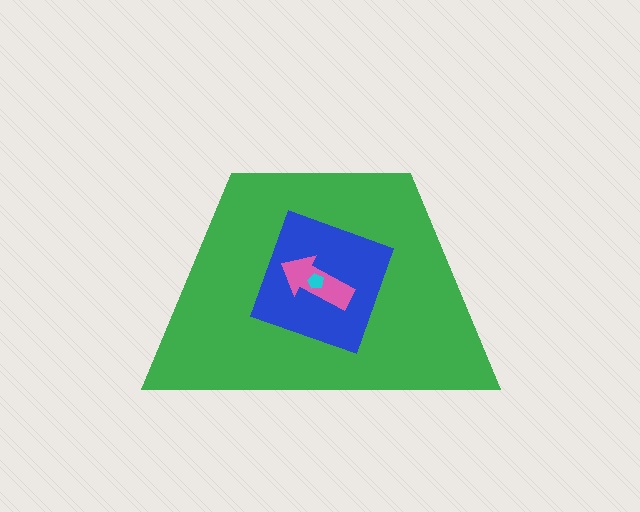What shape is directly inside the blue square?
The pink arrow.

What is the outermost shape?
The green trapezoid.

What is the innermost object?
The cyan pentagon.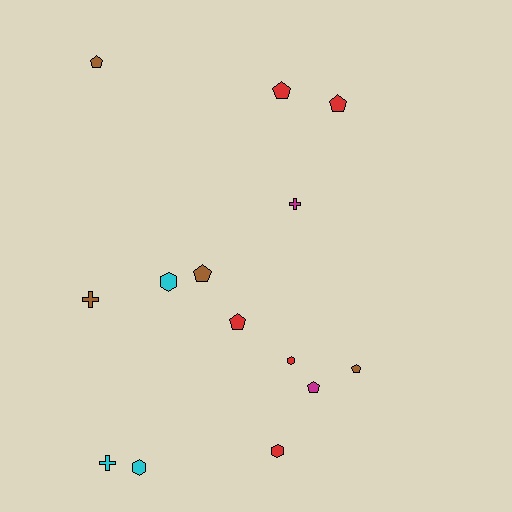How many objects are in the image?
There are 14 objects.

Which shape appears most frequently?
Pentagon, with 7 objects.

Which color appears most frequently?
Red, with 5 objects.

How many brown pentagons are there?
There are 3 brown pentagons.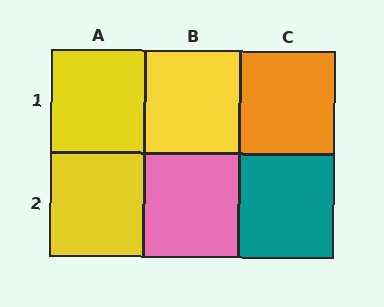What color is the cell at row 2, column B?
Pink.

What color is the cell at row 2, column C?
Teal.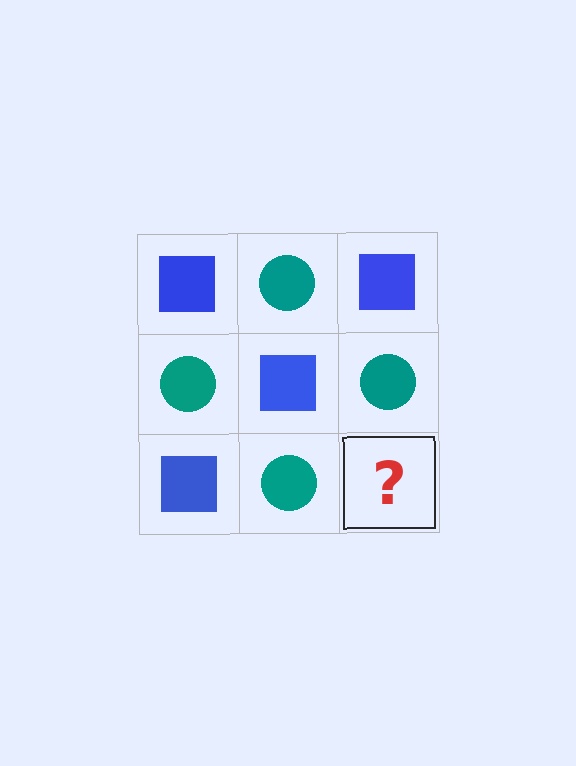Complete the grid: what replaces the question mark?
The question mark should be replaced with a blue square.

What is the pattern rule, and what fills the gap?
The rule is that it alternates blue square and teal circle in a checkerboard pattern. The gap should be filled with a blue square.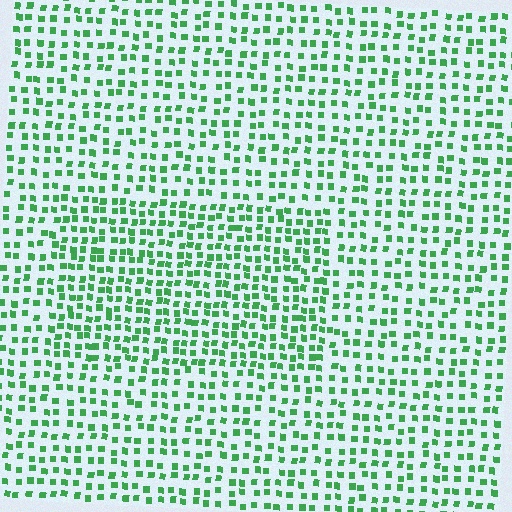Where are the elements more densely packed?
The elements are more densely packed inside the rectangle boundary.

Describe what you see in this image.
The image contains small green elements arranged at two different densities. A rectangle-shaped region is visible where the elements are more densely packed than the surrounding area.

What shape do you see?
I see a rectangle.